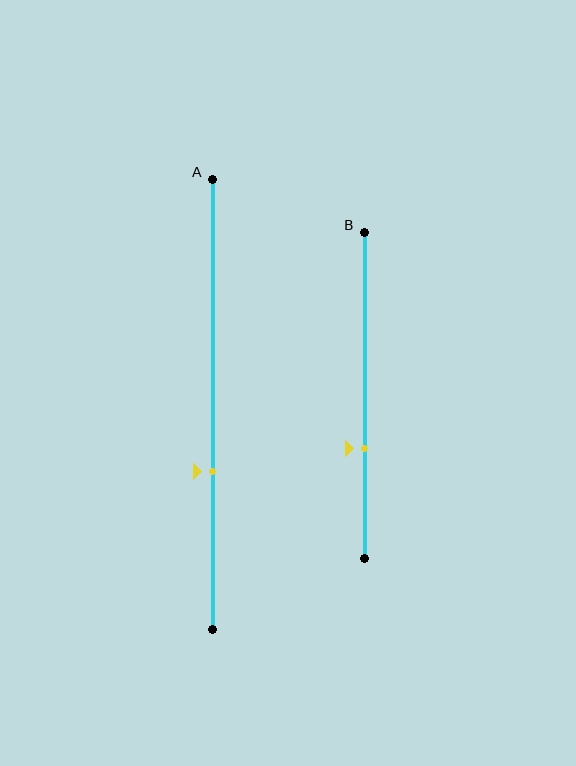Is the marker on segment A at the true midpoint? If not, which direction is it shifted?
No, the marker on segment A is shifted downward by about 15% of the segment length.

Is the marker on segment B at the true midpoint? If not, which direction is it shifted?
No, the marker on segment B is shifted downward by about 16% of the segment length.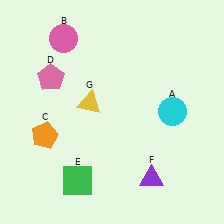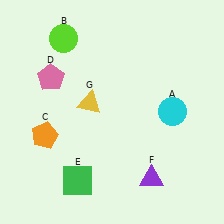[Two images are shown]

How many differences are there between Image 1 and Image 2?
There is 1 difference between the two images.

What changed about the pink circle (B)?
In Image 1, B is pink. In Image 2, it changed to lime.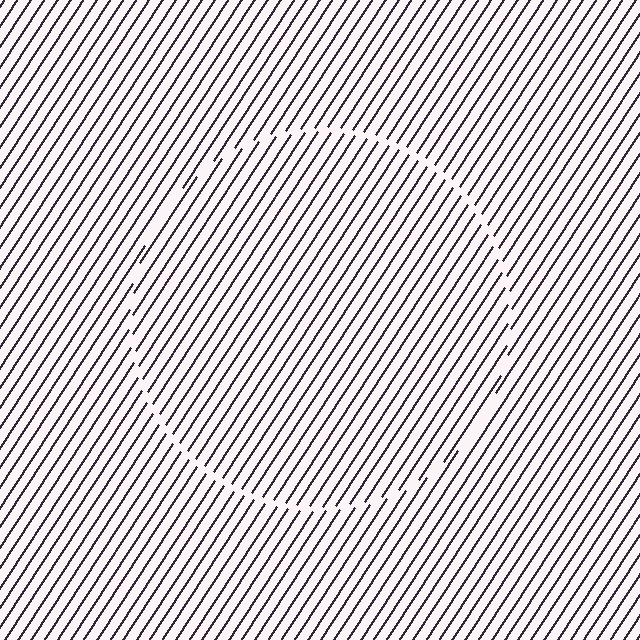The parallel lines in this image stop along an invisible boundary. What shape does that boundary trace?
An illusory circle. The interior of the shape contains the same grating, shifted by half a period — the contour is defined by the phase discontinuity where line-ends from the inner and outer gratings abut.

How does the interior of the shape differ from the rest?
The interior of the shape contains the same grating, shifted by half a period — the contour is defined by the phase discontinuity where line-ends from the inner and outer gratings abut.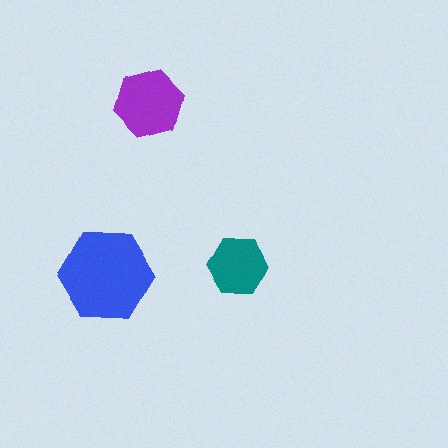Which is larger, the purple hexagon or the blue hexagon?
The blue one.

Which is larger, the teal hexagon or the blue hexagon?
The blue one.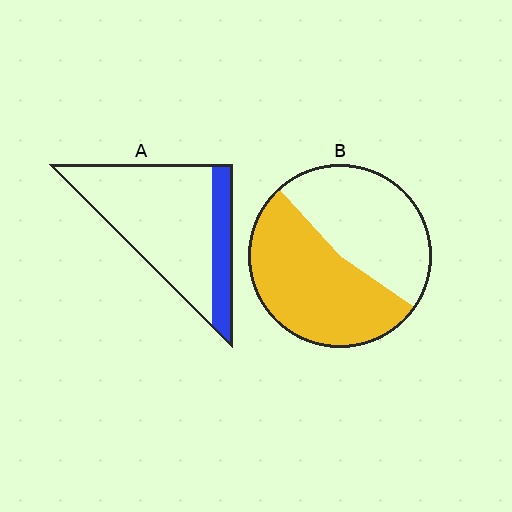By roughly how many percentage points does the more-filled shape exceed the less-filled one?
By roughly 30 percentage points (B over A).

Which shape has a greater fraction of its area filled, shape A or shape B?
Shape B.